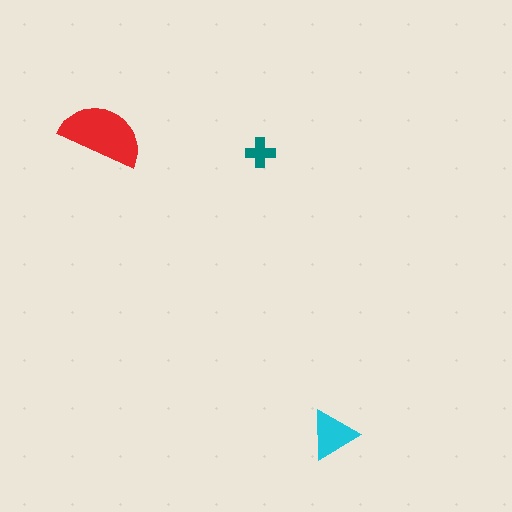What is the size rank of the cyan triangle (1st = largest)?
2nd.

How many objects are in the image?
There are 3 objects in the image.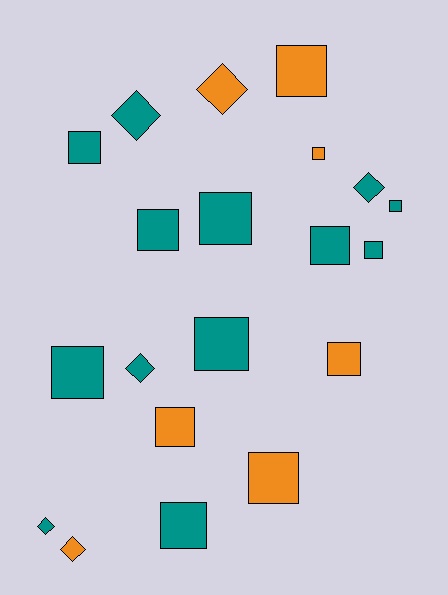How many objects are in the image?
There are 20 objects.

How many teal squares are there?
There are 9 teal squares.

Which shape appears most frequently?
Square, with 14 objects.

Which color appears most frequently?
Teal, with 13 objects.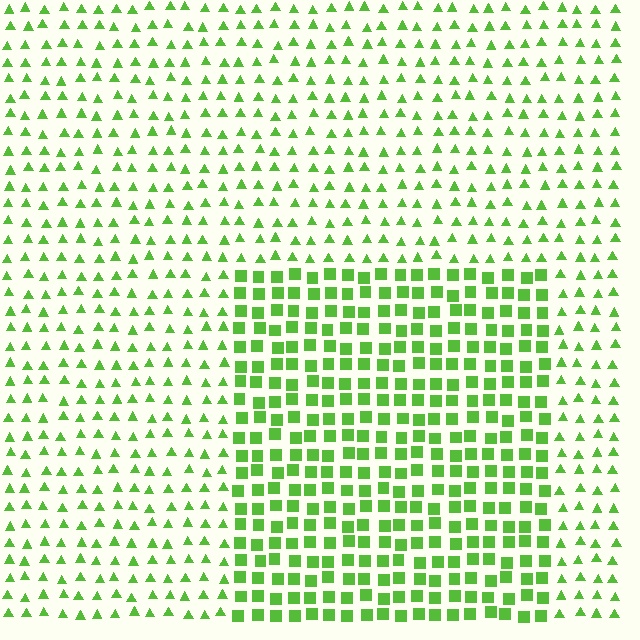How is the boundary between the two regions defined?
The boundary is defined by a change in element shape: squares inside vs. triangles outside. All elements share the same color and spacing.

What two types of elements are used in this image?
The image uses squares inside the rectangle region and triangles outside it.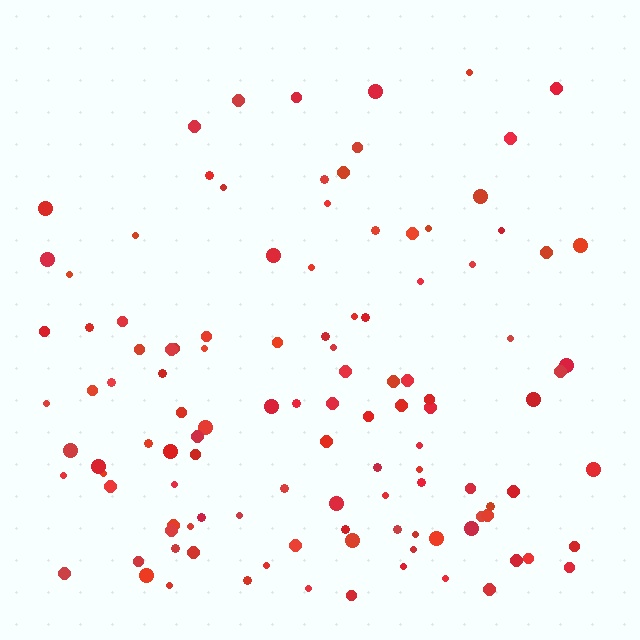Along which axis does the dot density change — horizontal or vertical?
Vertical.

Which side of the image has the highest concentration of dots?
The bottom.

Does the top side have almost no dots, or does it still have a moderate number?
Still a moderate number, just noticeably fewer than the bottom.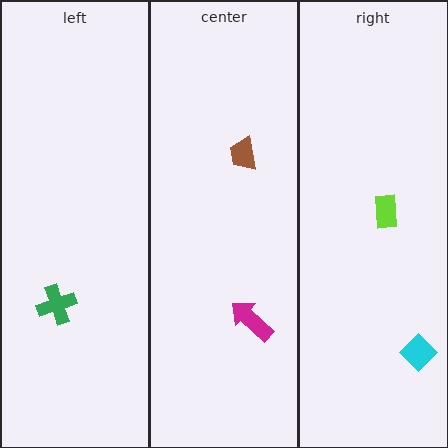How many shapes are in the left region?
1.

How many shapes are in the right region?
2.